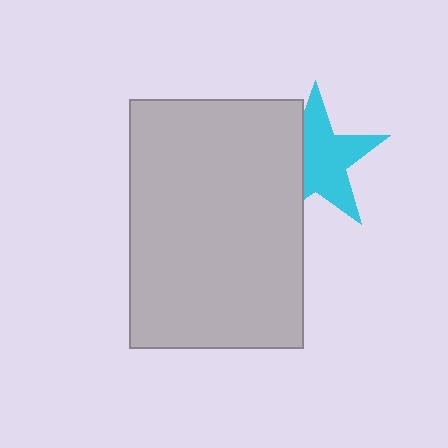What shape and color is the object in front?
The object in front is a light gray rectangle.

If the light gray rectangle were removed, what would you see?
You would see the complete cyan star.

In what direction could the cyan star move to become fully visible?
The cyan star could move right. That would shift it out from behind the light gray rectangle entirely.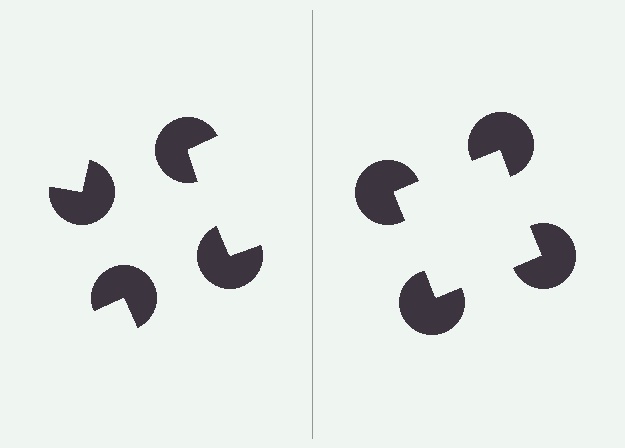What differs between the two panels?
The pac-man discs are positioned identically on both sides; only the wedge orientations differ. On the right they align to a square; on the left they are misaligned.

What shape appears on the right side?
An illusory square.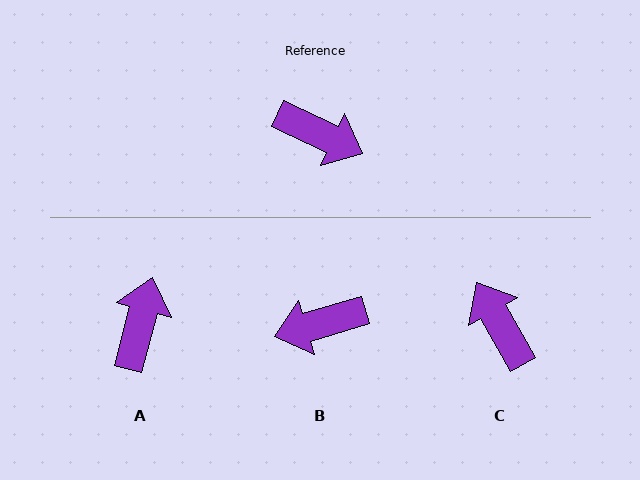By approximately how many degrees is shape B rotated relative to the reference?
Approximately 138 degrees clockwise.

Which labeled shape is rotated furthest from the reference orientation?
C, about 144 degrees away.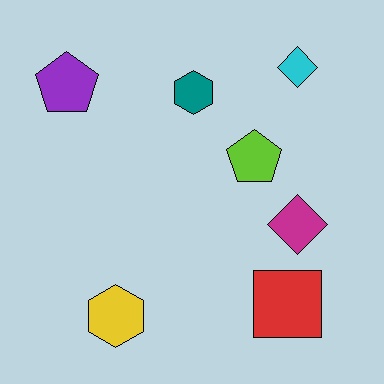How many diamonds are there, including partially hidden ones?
There are 2 diamonds.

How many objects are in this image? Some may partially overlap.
There are 7 objects.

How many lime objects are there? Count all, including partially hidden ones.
There is 1 lime object.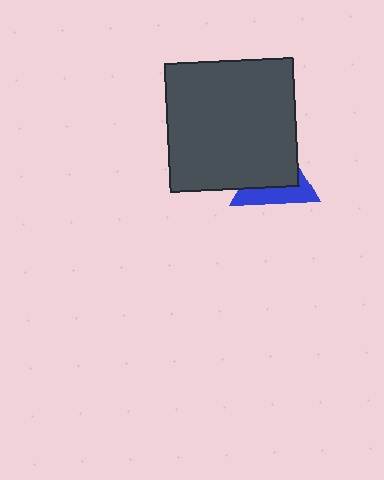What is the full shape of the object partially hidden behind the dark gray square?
The partially hidden object is a blue triangle.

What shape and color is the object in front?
The object in front is a dark gray square.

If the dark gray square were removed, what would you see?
You would see the complete blue triangle.